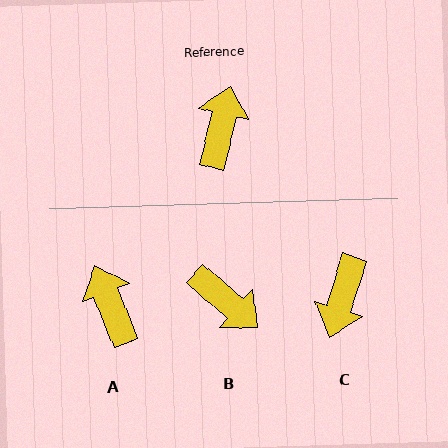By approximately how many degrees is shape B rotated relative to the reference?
Approximately 117 degrees clockwise.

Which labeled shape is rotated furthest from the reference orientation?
C, about 176 degrees away.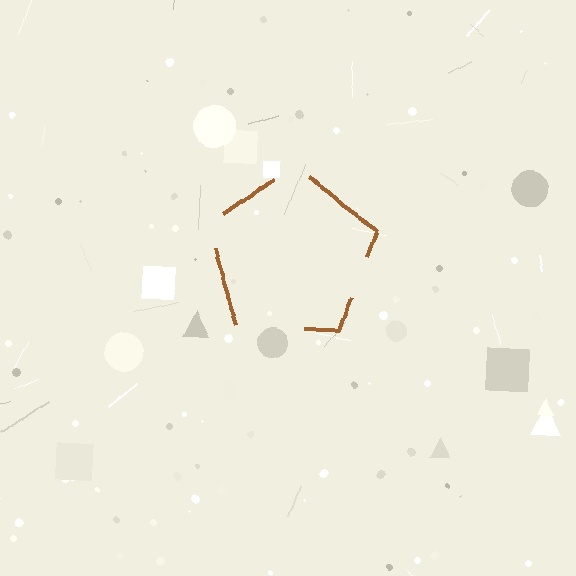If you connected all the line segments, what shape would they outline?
They would outline a pentagon.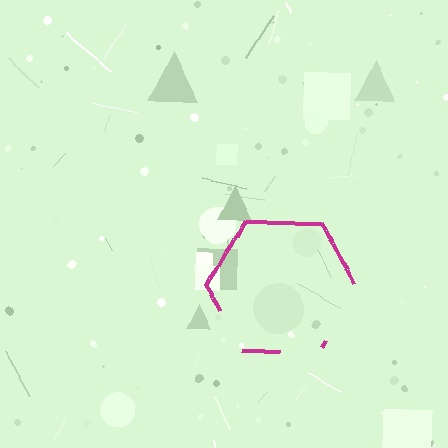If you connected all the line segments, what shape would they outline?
They would outline a hexagon.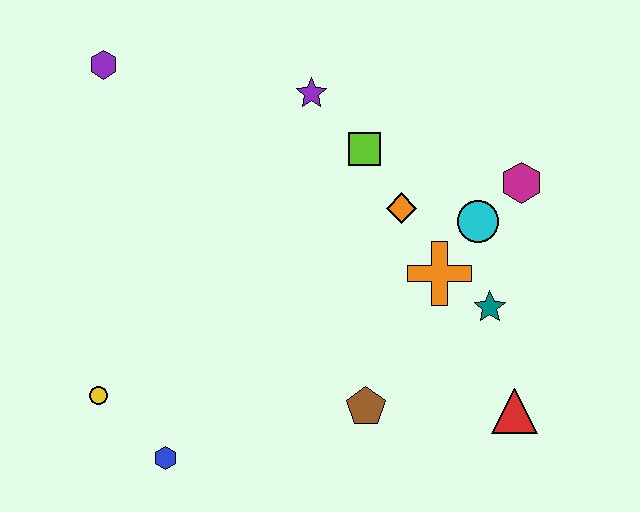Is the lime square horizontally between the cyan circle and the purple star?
Yes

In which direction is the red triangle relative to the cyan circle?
The red triangle is below the cyan circle.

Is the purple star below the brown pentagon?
No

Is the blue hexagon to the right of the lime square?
No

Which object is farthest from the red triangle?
The purple hexagon is farthest from the red triangle.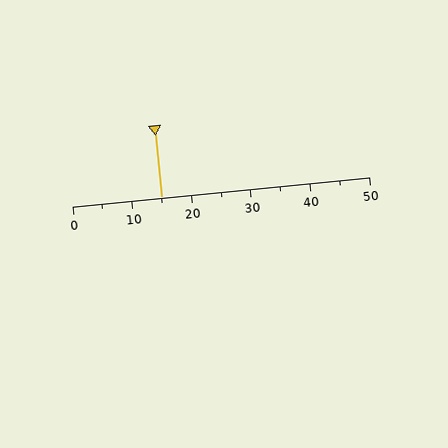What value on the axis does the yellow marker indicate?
The marker indicates approximately 15.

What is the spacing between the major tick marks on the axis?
The major ticks are spaced 10 apart.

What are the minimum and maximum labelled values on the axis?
The axis runs from 0 to 50.